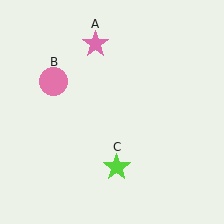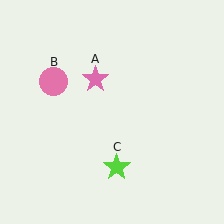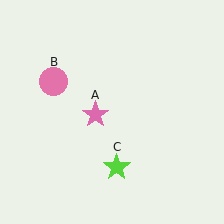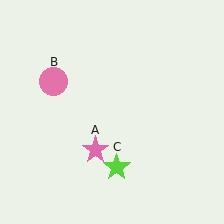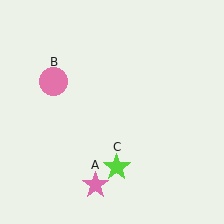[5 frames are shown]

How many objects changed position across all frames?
1 object changed position: pink star (object A).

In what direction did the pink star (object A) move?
The pink star (object A) moved down.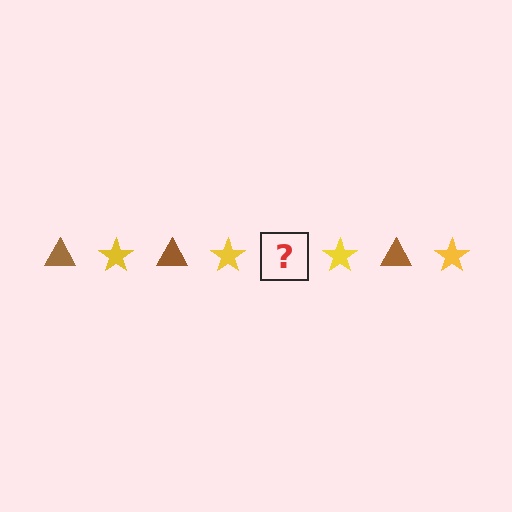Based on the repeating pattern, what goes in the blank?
The blank should be a brown triangle.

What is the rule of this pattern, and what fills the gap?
The rule is that the pattern alternates between brown triangle and yellow star. The gap should be filled with a brown triangle.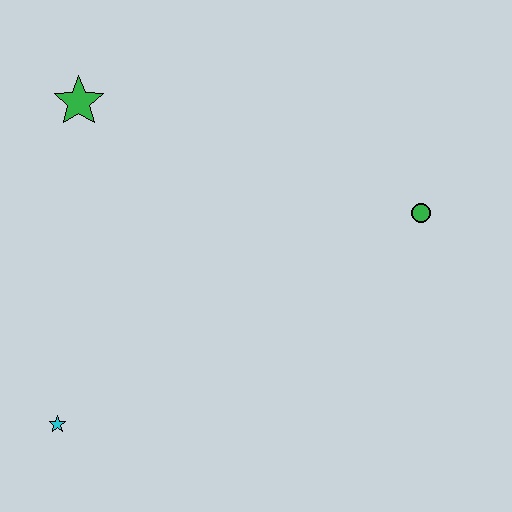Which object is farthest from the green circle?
The cyan star is farthest from the green circle.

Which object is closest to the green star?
The cyan star is closest to the green star.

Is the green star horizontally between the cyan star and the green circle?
Yes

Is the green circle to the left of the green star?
No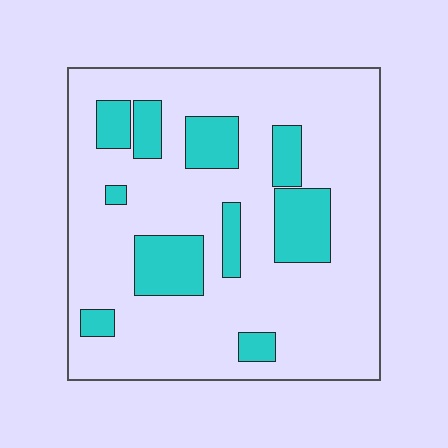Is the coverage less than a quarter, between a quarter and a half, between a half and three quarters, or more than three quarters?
Less than a quarter.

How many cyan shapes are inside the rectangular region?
10.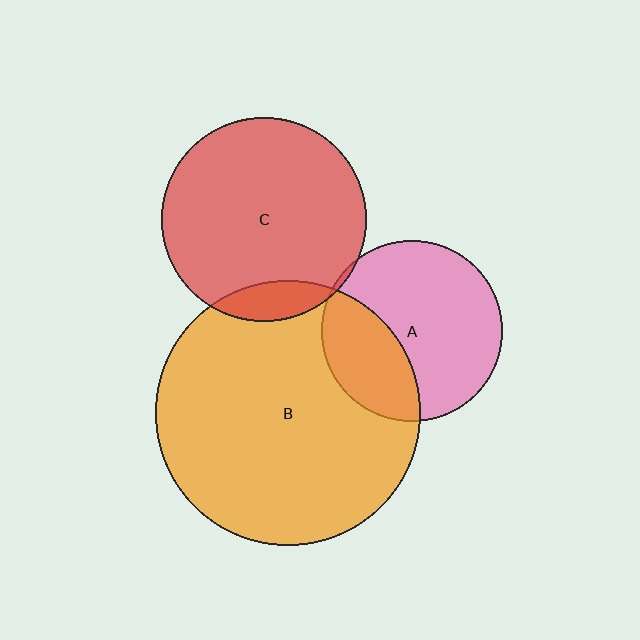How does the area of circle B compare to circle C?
Approximately 1.7 times.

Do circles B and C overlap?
Yes.